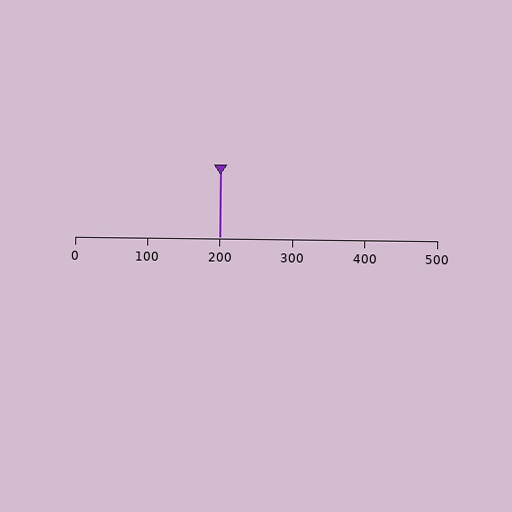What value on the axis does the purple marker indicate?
The marker indicates approximately 200.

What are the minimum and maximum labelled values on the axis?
The axis runs from 0 to 500.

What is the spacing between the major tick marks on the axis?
The major ticks are spaced 100 apart.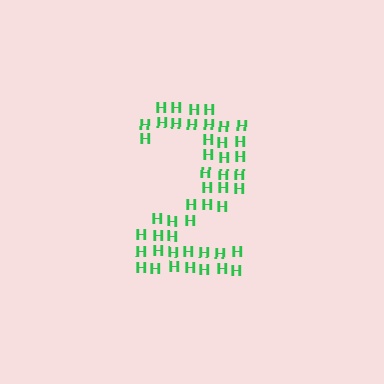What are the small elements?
The small elements are letter H's.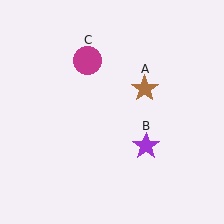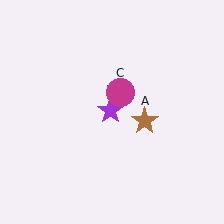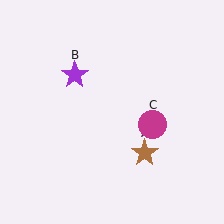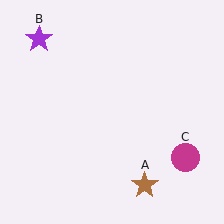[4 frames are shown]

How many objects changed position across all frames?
3 objects changed position: brown star (object A), purple star (object B), magenta circle (object C).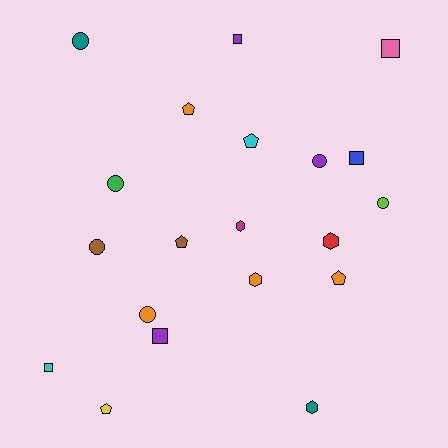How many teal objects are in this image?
There are 2 teal objects.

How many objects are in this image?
There are 20 objects.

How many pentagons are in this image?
There are 5 pentagons.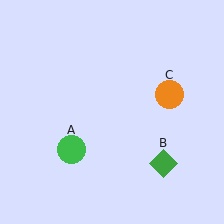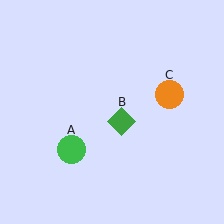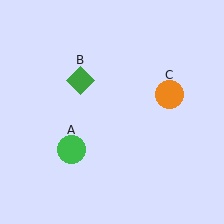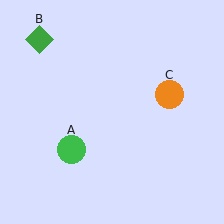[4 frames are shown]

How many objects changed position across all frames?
1 object changed position: green diamond (object B).